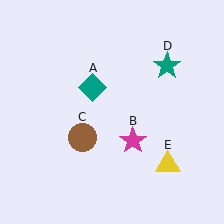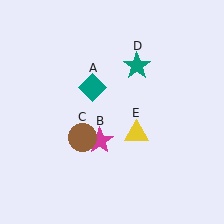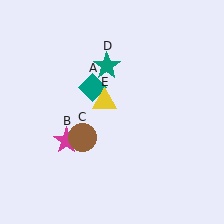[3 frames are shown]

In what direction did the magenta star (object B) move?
The magenta star (object B) moved left.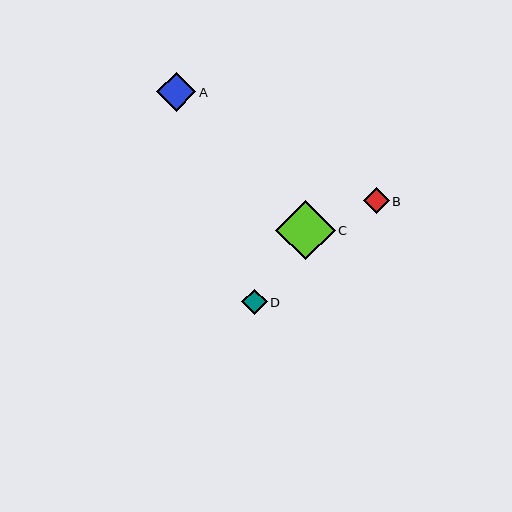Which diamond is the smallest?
Diamond D is the smallest with a size of approximately 25 pixels.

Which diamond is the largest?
Diamond C is the largest with a size of approximately 59 pixels.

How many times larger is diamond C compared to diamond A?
Diamond C is approximately 1.5 times the size of diamond A.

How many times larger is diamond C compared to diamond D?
Diamond C is approximately 2.3 times the size of diamond D.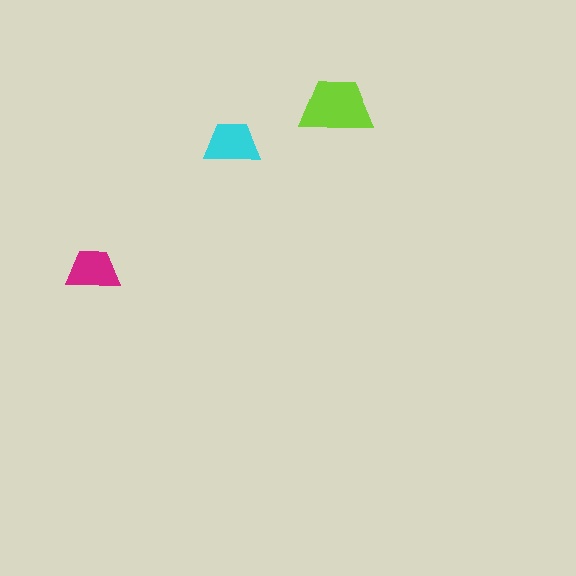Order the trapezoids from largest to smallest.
the lime one, the cyan one, the magenta one.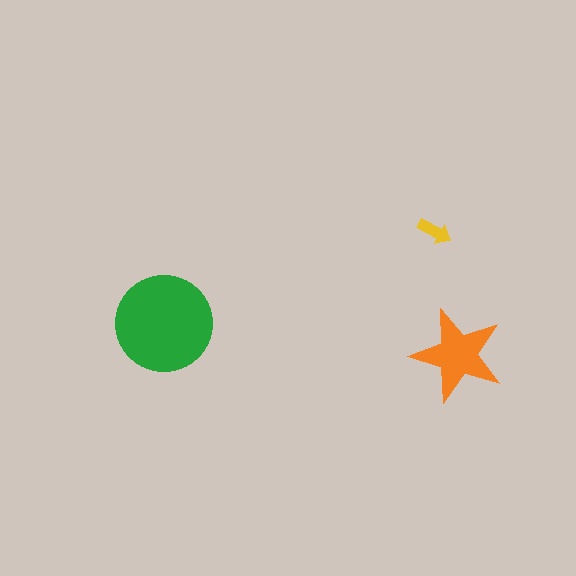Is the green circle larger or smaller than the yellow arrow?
Larger.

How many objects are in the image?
There are 3 objects in the image.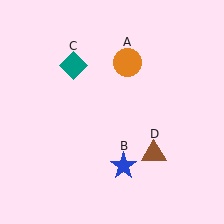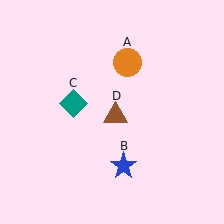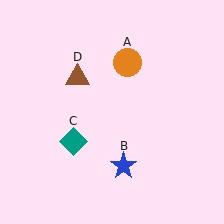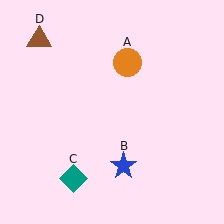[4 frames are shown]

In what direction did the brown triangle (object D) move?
The brown triangle (object D) moved up and to the left.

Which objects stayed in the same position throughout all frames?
Orange circle (object A) and blue star (object B) remained stationary.